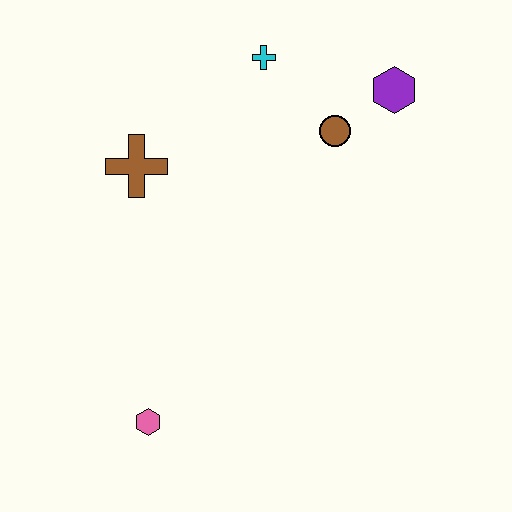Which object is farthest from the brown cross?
The purple hexagon is farthest from the brown cross.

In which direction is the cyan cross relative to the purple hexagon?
The cyan cross is to the left of the purple hexagon.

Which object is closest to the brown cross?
The cyan cross is closest to the brown cross.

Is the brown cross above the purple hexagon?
No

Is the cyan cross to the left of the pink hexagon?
No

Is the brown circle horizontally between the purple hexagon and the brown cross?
Yes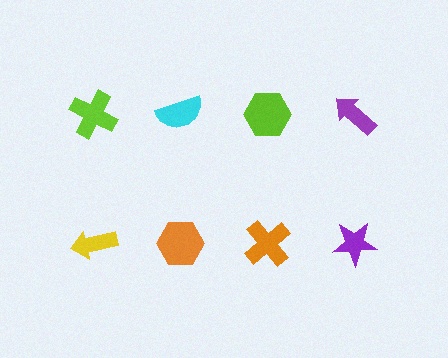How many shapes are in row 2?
4 shapes.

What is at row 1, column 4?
A purple arrow.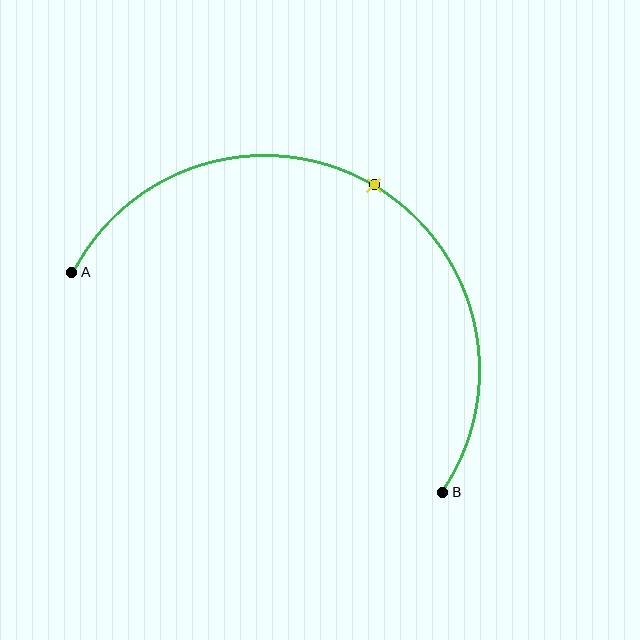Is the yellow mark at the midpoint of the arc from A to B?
Yes. The yellow mark lies on the arc at equal arc-length from both A and B — it is the arc midpoint.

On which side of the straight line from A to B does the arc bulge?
The arc bulges above the straight line connecting A and B.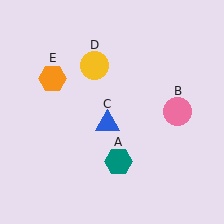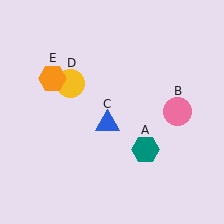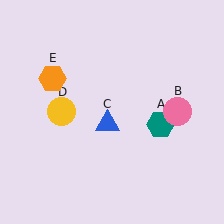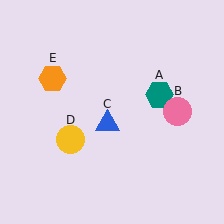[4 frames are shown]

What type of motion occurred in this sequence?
The teal hexagon (object A), yellow circle (object D) rotated counterclockwise around the center of the scene.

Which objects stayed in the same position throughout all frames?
Pink circle (object B) and blue triangle (object C) and orange hexagon (object E) remained stationary.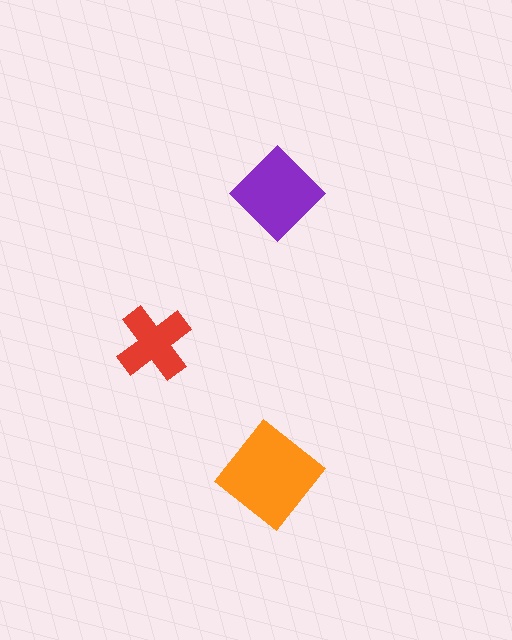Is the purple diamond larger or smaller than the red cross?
Larger.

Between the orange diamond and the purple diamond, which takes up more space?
The orange diamond.